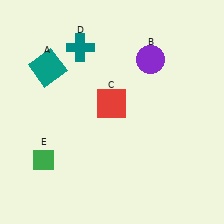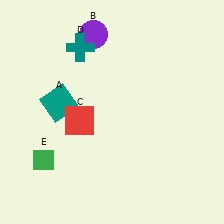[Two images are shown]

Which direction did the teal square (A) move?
The teal square (A) moved down.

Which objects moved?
The objects that moved are: the teal square (A), the purple circle (B), the red square (C).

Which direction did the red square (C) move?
The red square (C) moved left.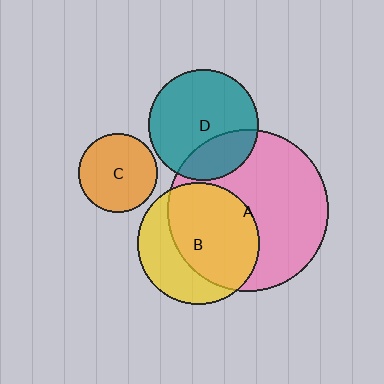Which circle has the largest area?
Circle A (pink).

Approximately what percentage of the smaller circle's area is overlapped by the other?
Approximately 65%.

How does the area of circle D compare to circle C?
Approximately 2.0 times.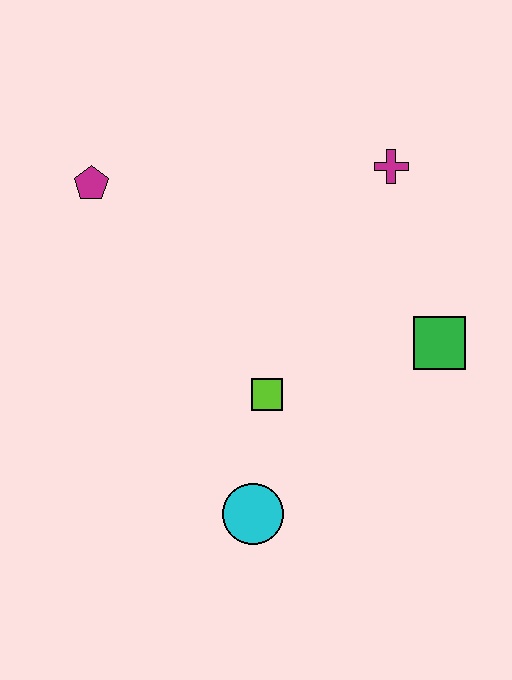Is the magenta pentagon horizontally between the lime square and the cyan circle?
No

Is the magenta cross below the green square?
No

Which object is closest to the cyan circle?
The lime square is closest to the cyan circle.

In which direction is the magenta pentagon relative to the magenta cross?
The magenta pentagon is to the left of the magenta cross.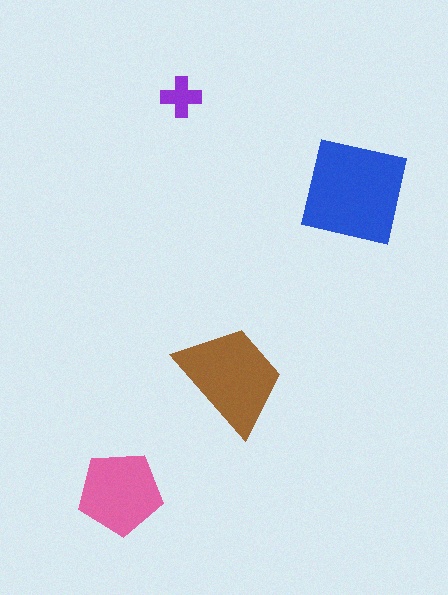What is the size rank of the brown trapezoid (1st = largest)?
2nd.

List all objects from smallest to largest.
The purple cross, the pink pentagon, the brown trapezoid, the blue square.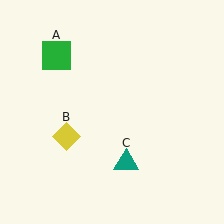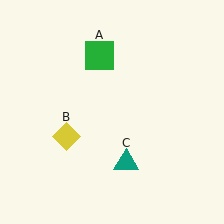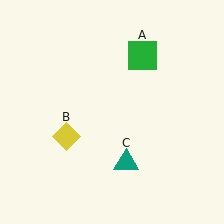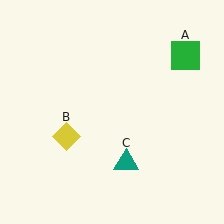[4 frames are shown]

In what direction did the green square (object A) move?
The green square (object A) moved right.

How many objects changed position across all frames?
1 object changed position: green square (object A).